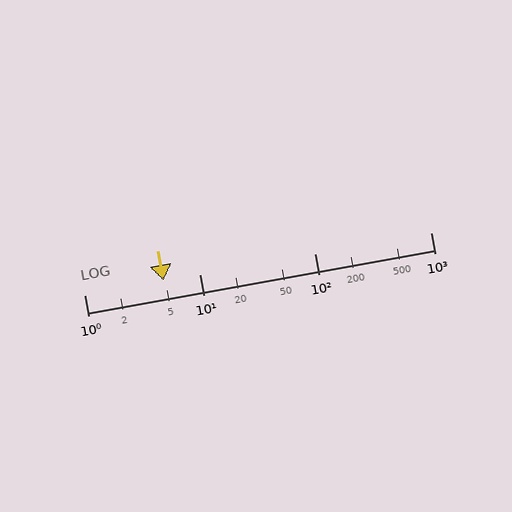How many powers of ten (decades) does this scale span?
The scale spans 3 decades, from 1 to 1000.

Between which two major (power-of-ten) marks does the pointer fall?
The pointer is between 1 and 10.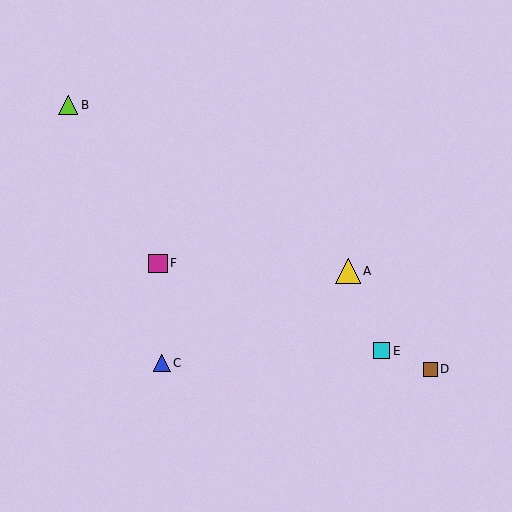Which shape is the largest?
The yellow triangle (labeled A) is the largest.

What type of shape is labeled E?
Shape E is a cyan square.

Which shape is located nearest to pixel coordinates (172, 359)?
The blue triangle (labeled C) at (162, 363) is nearest to that location.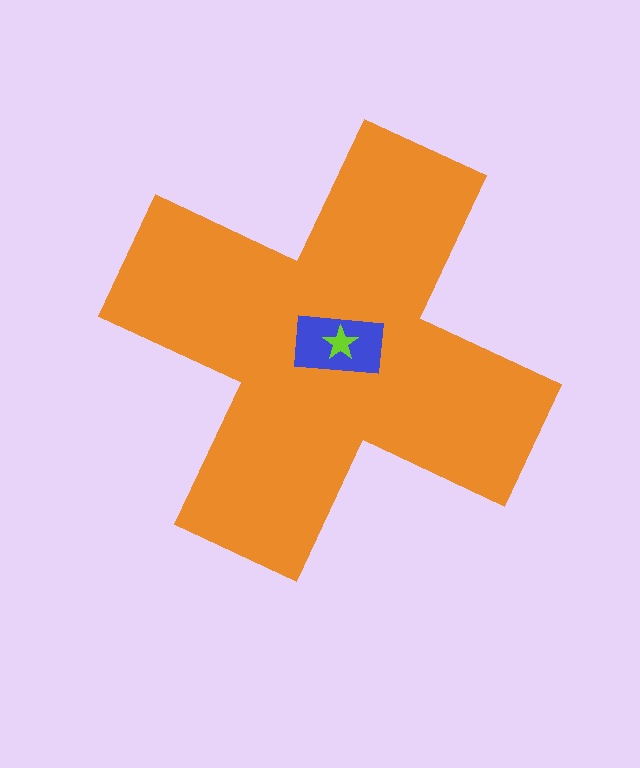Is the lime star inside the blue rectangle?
Yes.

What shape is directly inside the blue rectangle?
The lime star.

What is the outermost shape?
The orange cross.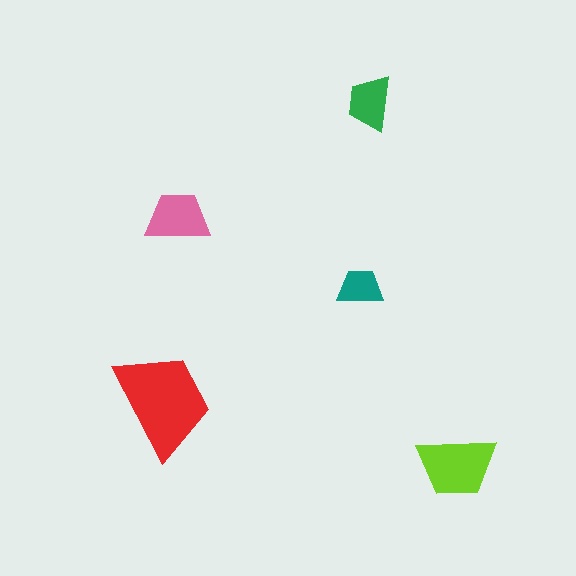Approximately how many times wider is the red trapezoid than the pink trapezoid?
About 1.5 times wider.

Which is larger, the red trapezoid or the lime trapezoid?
The red one.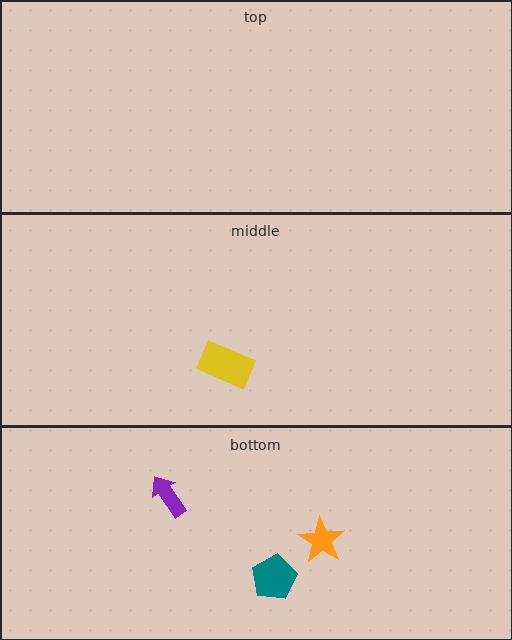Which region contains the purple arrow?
The bottom region.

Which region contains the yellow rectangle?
The middle region.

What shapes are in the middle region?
The yellow rectangle.